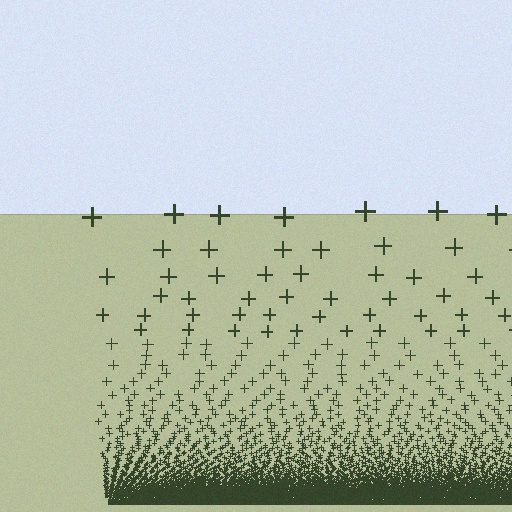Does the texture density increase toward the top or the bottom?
Density increases toward the bottom.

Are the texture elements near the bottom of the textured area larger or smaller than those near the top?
Smaller. The gradient is inverted — elements near the bottom are smaller and denser.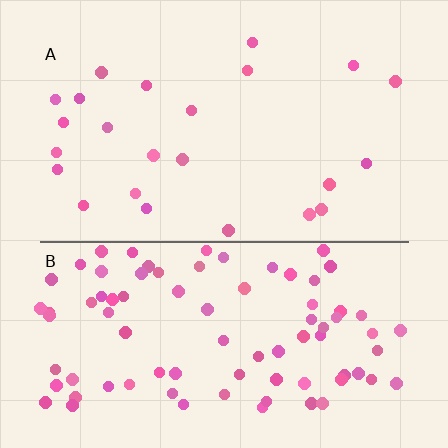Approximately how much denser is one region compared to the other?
Approximately 3.6× — region B over region A.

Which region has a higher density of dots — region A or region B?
B (the bottom).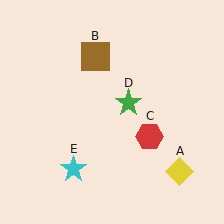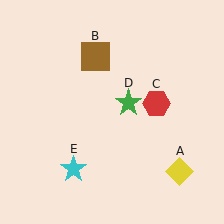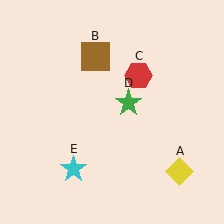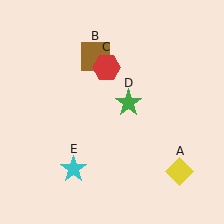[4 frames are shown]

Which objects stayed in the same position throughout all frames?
Yellow diamond (object A) and brown square (object B) and green star (object D) and cyan star (object E) remained stationary.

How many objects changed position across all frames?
1 object changed position: red hexagon (object C).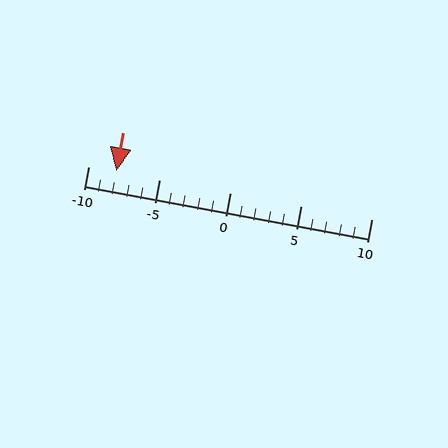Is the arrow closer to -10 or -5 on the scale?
The arrow is closer to -10.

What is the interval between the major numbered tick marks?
The major tick marks are spaced 5 units apart.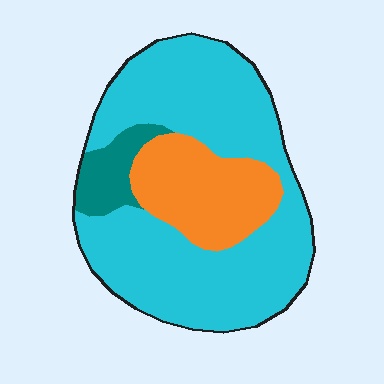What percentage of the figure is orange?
Orange takes up between a sixth and a third of the figure.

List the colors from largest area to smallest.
From largest to smallest: cyan, orange, teal.